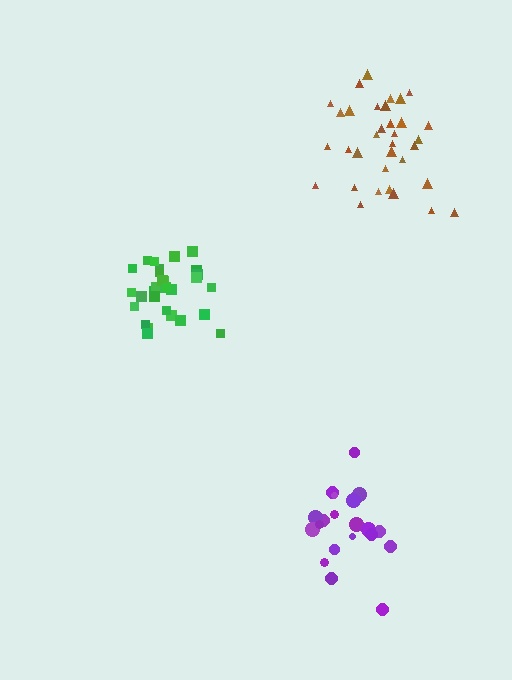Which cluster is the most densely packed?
Green.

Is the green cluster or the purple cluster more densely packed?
Green.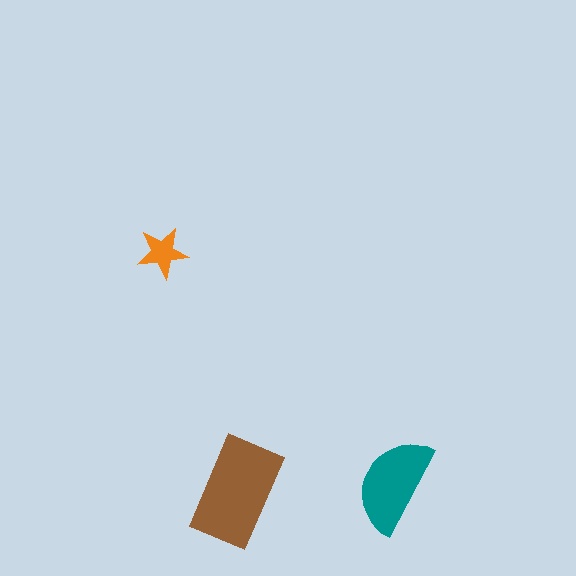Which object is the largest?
The brown rectangle.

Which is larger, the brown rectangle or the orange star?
The brown rectangle.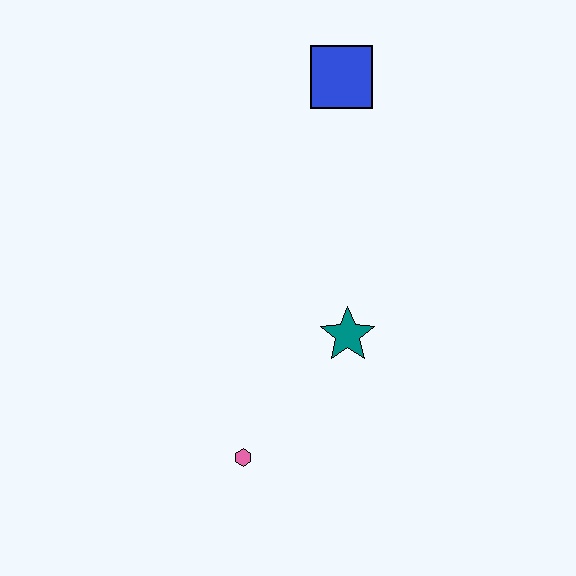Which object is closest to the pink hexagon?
The teal star is closest to the pink hexagon.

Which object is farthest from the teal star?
The blue square is farthest from the teal star.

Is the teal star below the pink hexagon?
No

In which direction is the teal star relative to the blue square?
The teal star is below the blue square.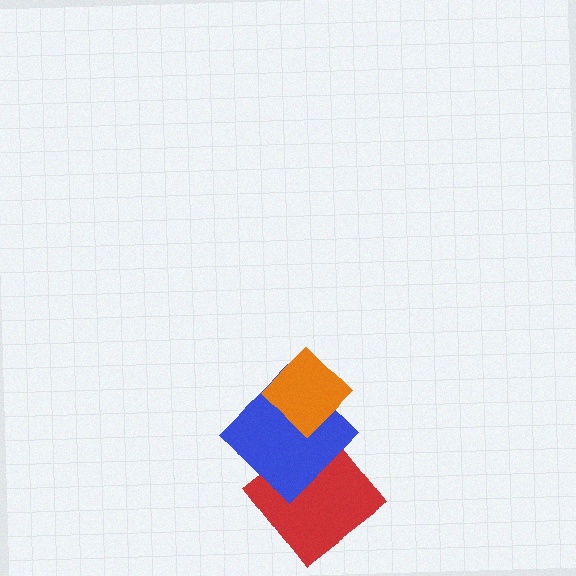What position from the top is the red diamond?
The red diamond is 3rd from the top.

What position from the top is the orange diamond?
The orange diamond is 1st from the top.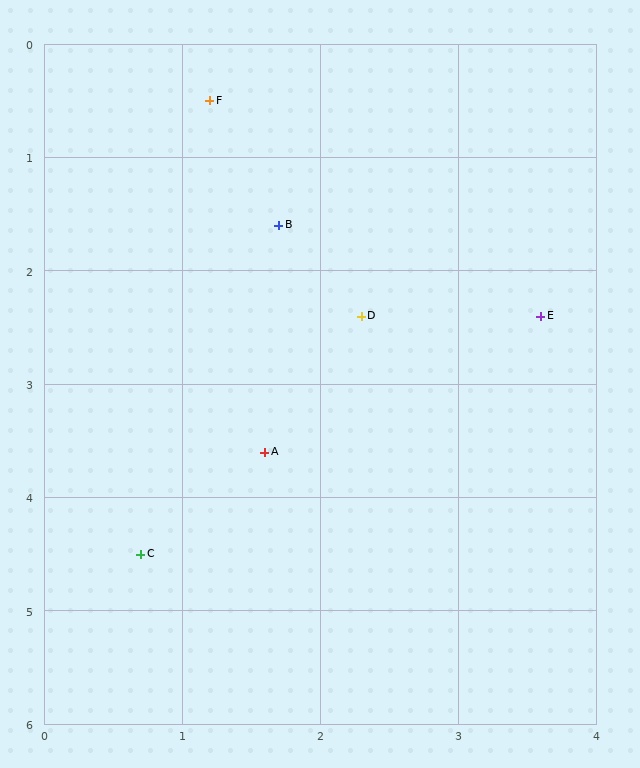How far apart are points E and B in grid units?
Points E and B are about 2.1 grid units apart.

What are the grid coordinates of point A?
Point A is at approximately (1.6, 3.6).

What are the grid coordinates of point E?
Point E is at approximately (3.6, 2.4).